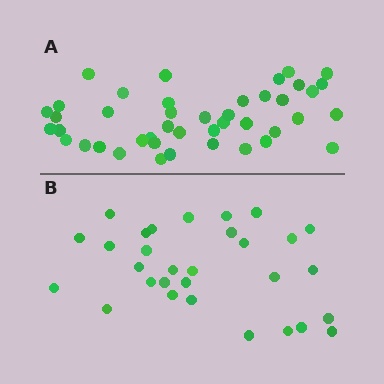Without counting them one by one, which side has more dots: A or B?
Region A (the top region) has more dots.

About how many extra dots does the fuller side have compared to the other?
Region A has approximately 15 more dots than region B.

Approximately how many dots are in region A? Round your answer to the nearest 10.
About 40 dots. (The exact count is 43, which rounds to 40.)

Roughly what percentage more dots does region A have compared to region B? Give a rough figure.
About 45% more.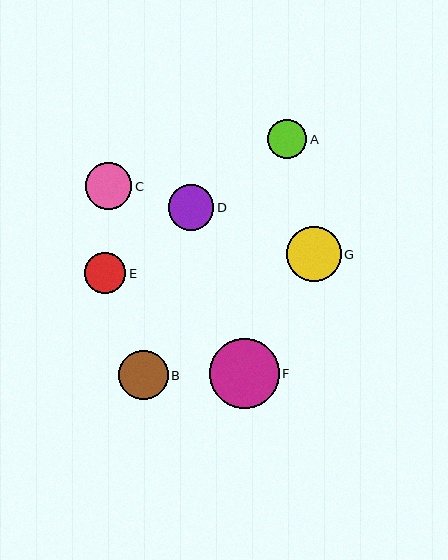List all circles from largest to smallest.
From largest to smallest: F, G, B, C, D, E, A.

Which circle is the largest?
Circle F is the largest with a size of approximately 69 pixels.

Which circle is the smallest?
Circle A is the smallest with a size of approximately 39 pixels.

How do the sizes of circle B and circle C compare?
Circle B and circle C are approximately the same size.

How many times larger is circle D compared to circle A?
Circle D is approximately 1.2 times the size of circle A.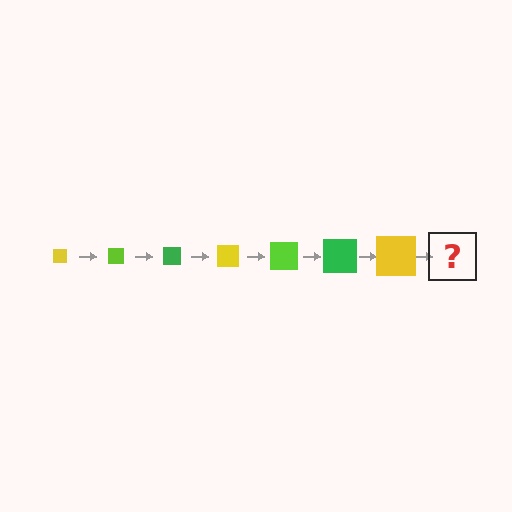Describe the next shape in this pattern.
It should be a lime square, larger than the previous one.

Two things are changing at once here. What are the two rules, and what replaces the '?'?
The two rules are that the square grows larger each step and the color cycles through yellow, lime, and green. The '?' should be a lime square, larger than the previous one.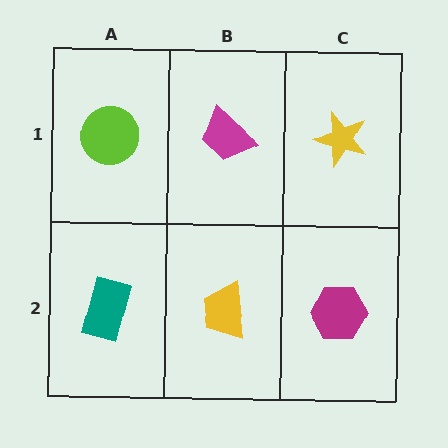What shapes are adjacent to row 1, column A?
A teal rectangle (row 2, column A), a magenta trapezoid (row 1, column B).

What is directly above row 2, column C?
A yellow star.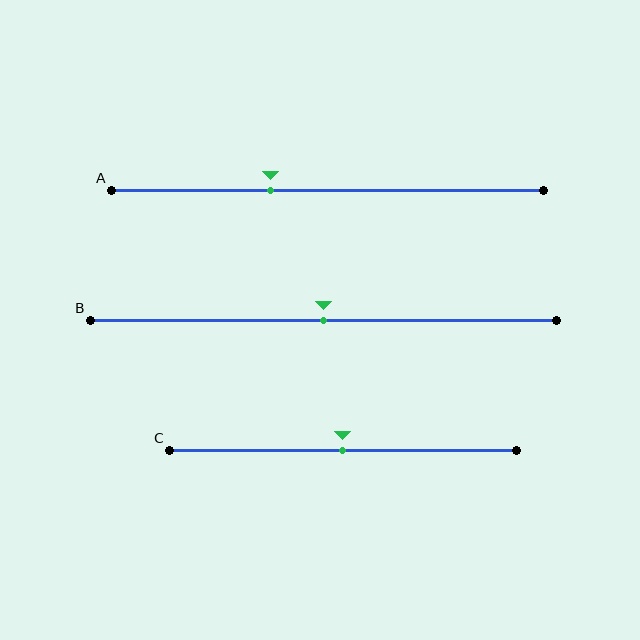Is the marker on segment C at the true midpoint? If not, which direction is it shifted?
Yes, the marker on segment C is at the true midpoint.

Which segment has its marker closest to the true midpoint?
Segment B has its marker closest to the true midpoint.